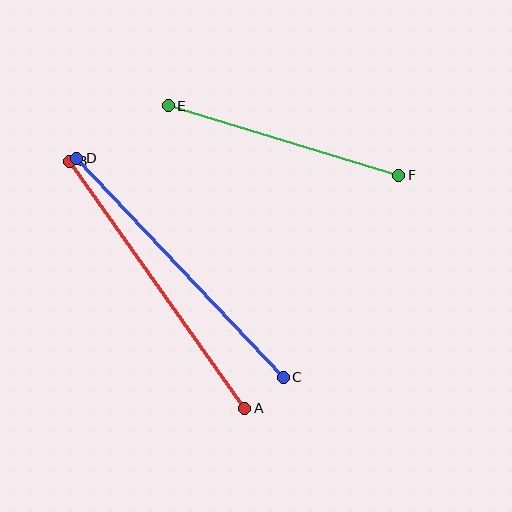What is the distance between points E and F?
The distance is approximately 241 pixels.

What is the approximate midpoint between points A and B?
The midpoint is at approximately (157, 285) pixels.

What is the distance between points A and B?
The distance is approximately 303 pixels.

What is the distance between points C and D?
The distance is approximately 301 pixels.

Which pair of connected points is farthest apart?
Points A and B are farthest apart.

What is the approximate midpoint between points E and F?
The midpoint is at approximately (284, 141) pixels.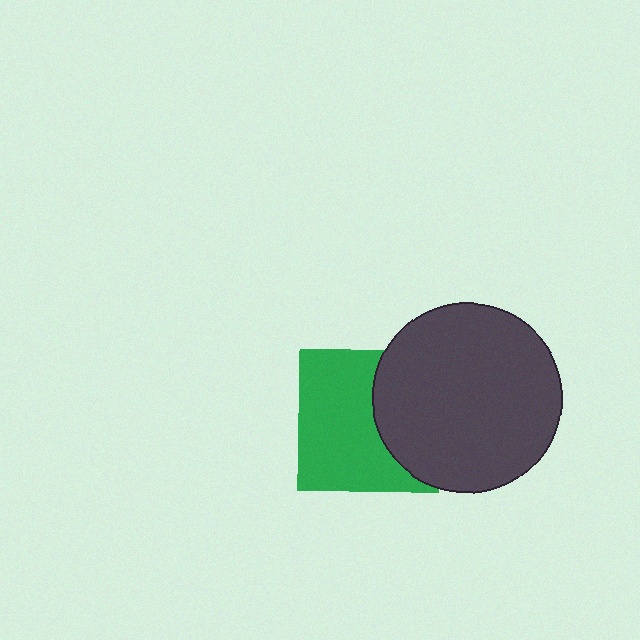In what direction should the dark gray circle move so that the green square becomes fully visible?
The dark gray circle should move right. That is the shortest direction to clear the overlap and leave the green square fully visible.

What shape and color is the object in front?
The object in front is a dark gray circle.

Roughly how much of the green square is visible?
About half of it is visible (roughly 62%).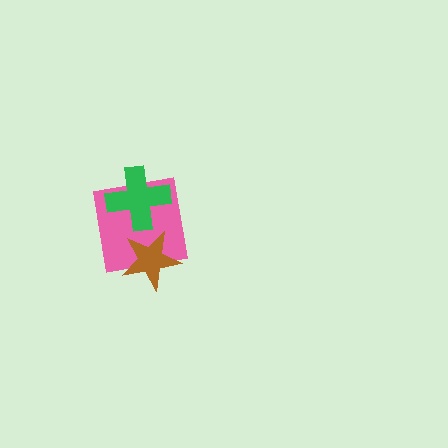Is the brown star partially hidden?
No, no other shape covers it.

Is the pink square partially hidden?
Yes, it is partially covered by another shape.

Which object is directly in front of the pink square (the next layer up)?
The brown star is directly in front of the pink square.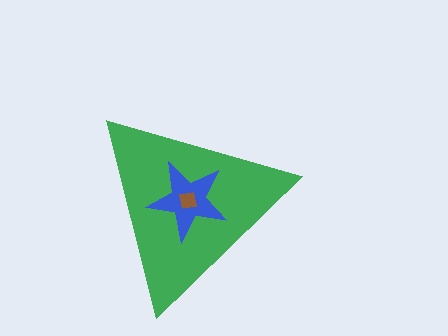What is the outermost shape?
The green triangle.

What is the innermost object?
The brown square.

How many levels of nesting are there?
3.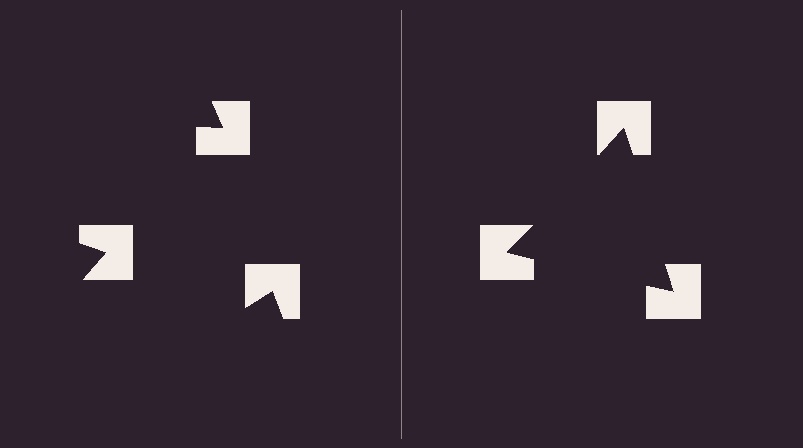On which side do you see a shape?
An illusory triangle appears on the right side. On the left side the wedge cuts are rotated, so no coherent shape forms.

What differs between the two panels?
The notched squares are positioned identically on both sides; only the wedge orientations differ. On the right they align to a triangle; on the left they are misaligned.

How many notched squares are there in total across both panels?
6 — 3 on each side.